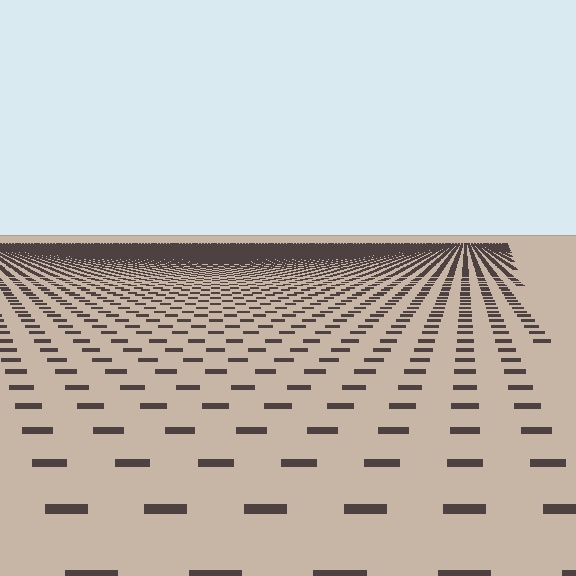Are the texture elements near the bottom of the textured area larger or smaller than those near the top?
Larger. Near the bottom, elements are closer to the viewer and appear at a bigger on-screen size.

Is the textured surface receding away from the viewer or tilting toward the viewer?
The surface is receding away from the viewer. Texture elements get smaller and denser toward the top.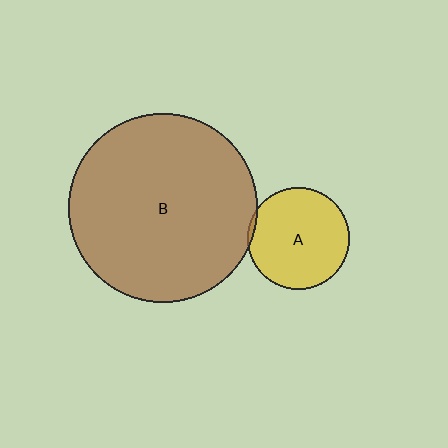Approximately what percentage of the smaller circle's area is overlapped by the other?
Approximately 5%.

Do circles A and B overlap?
Yes.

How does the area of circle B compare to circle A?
Approximately 3.4 times.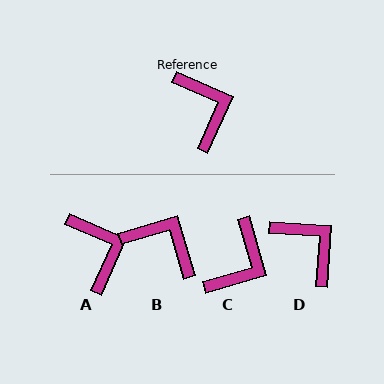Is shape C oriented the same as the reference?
No, it is off by about 50 degrees.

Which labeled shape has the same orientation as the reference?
A.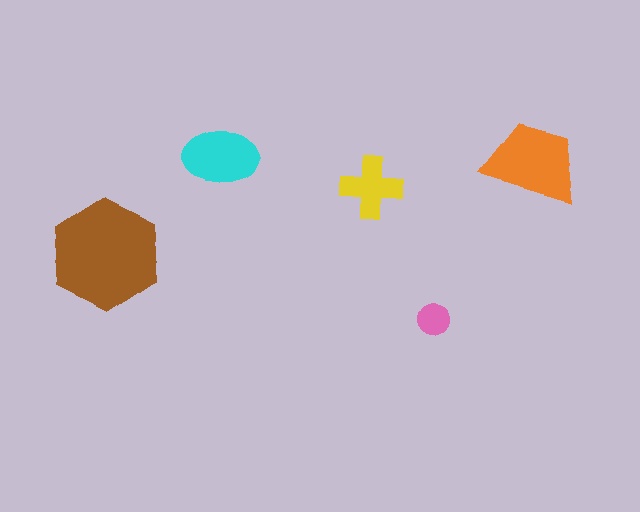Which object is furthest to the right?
The orange trapezoid is rightmost.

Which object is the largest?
The brown hexagon.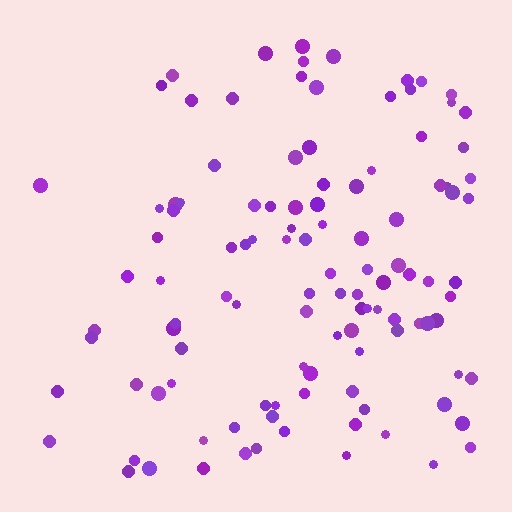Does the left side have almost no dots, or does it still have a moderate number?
Still a moderate number, just noticeably fewer than the right.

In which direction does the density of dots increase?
From left to right, with the right side densest.